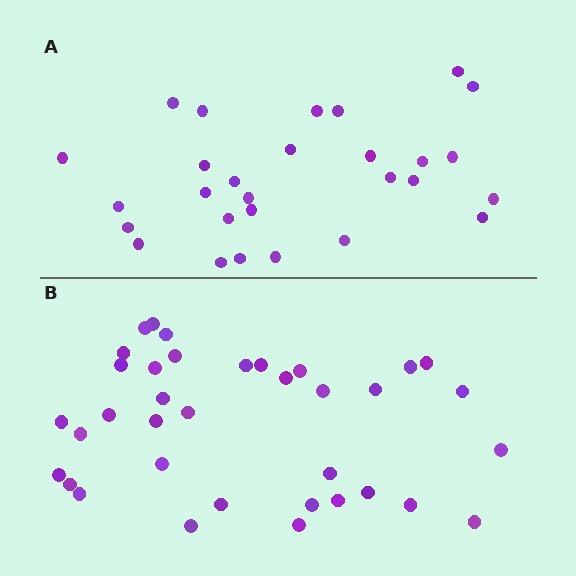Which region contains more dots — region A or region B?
Region B (the bottom region) has more dots.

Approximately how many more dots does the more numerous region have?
Region B has roughly 8 or so more dots than region A.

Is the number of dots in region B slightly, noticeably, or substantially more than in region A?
Region B has noticeably more, but not dramatically so. The ratio is roughly 1.3 to 1.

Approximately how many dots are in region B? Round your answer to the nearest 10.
About 40 dots. (The exact count is 36, which rounds to 40.)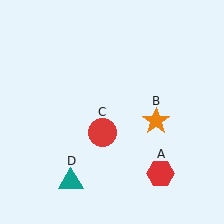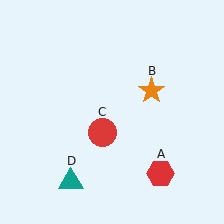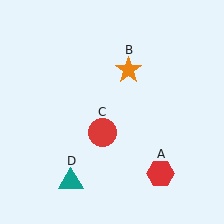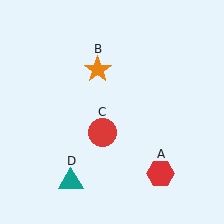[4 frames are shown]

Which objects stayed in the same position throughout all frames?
Red hexagon (object A) and red circle (object C) and teal triangle (object D) remained stationary.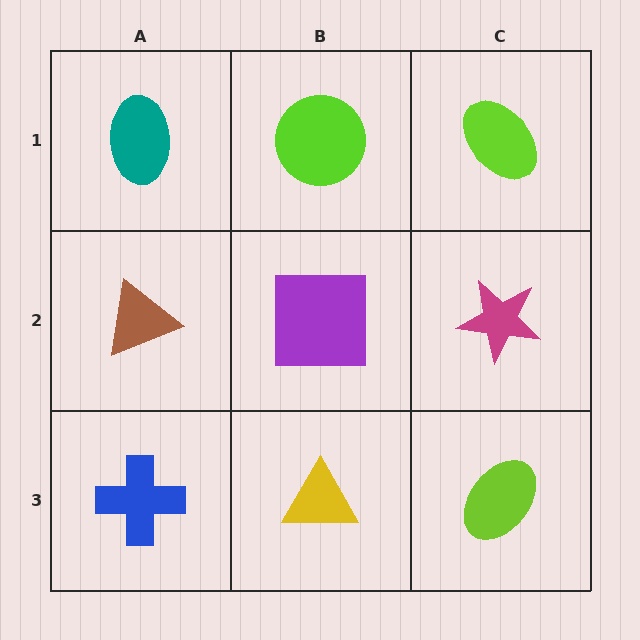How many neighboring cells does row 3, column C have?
2.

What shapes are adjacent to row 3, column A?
A brown triangle (row 2, column A), a yellow triangle (row 3, column B).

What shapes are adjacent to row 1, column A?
A brown triangle (row 2, column A), a lime circle (row 1, column B).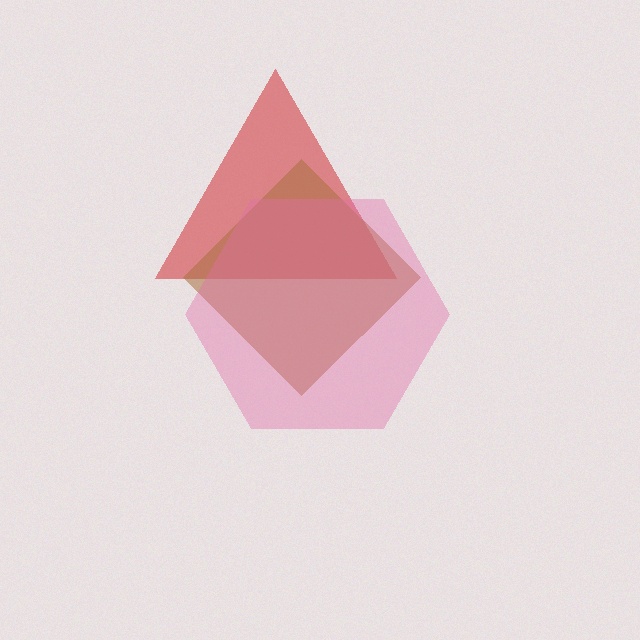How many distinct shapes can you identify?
There are 3 distinct shapes: a red triangle, a brown diamond, a pink hexagon.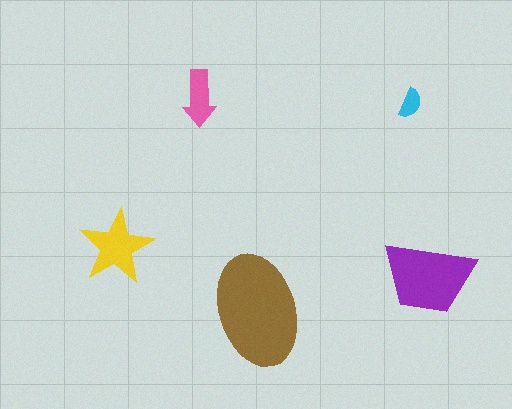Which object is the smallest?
The cyan semicircle.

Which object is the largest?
The brown ellipse.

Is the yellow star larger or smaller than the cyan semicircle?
Larger.